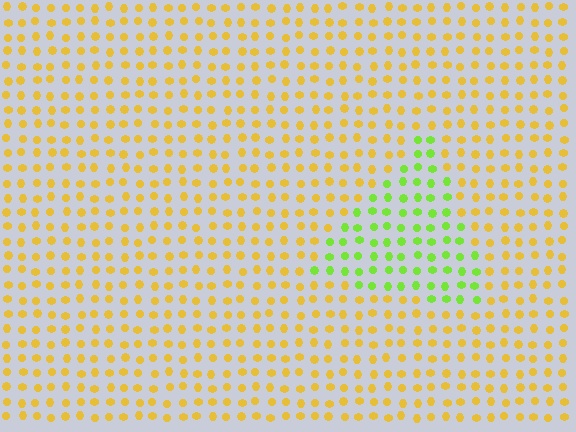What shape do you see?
I see a triangle.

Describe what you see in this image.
The image is filled with small yellow elements in a uniform arrangement. A triangle-shaped region is visible where the elements are tinted to a slightly different hue, forming a subtle color boundary.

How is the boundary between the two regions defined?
The boundary is defined purely by a slight shift in hue (about 52 degrees). Spacing, size, and orientation are identical on both sides.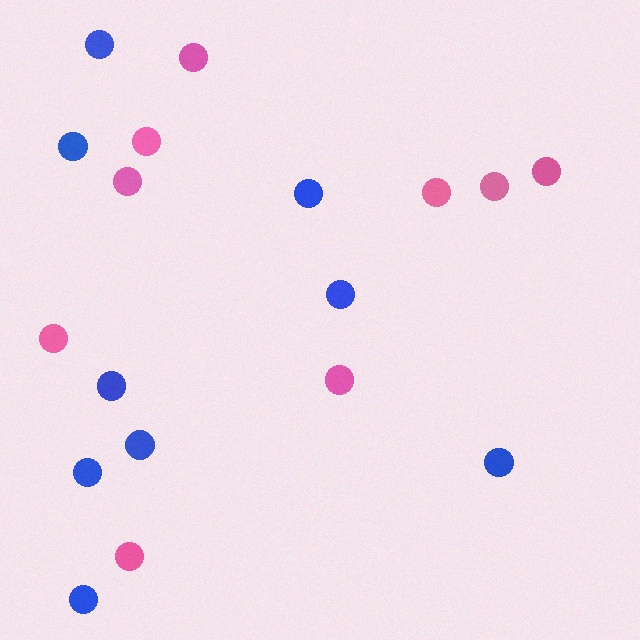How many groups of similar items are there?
There are 2 groups: one group of pink circles (9) and one group of blue circles (9).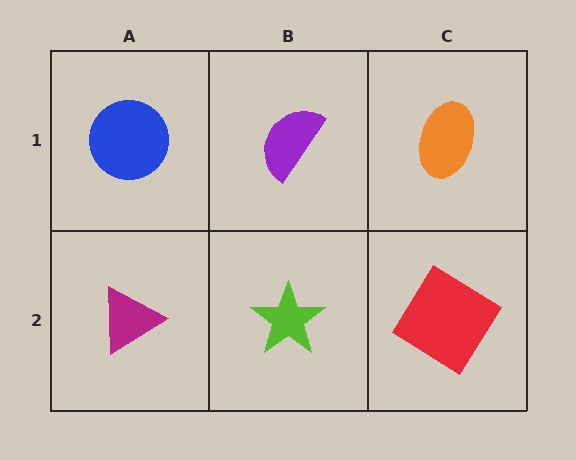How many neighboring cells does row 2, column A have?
2.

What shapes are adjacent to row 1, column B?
A lime star (row 2, column B), a blue circle (row 1, column A), an orange ellipse (row 1, column C).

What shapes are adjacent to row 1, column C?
A red diamond (row 2, column C), a purple semicircle (row 1, column B).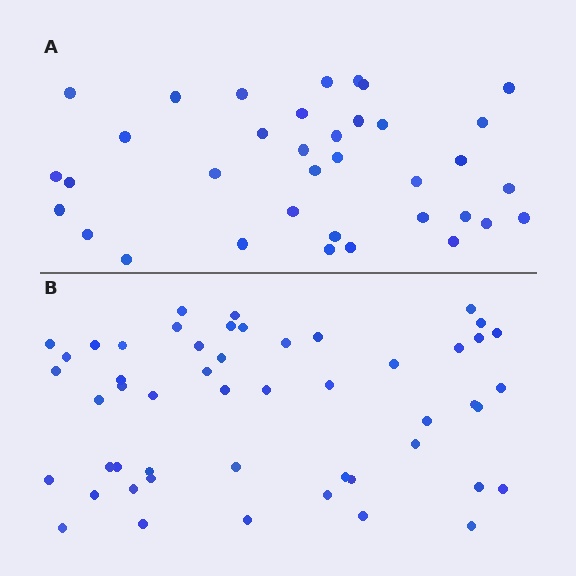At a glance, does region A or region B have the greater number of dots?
Region B (the bottom region) has more dots.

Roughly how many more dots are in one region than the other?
Region B has approximately 15 more dots than region A.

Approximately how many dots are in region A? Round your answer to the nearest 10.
About 40 dots. (The exact count is 36, which rounds to 40.)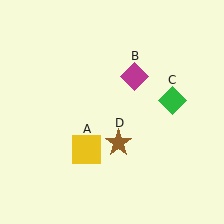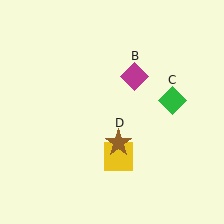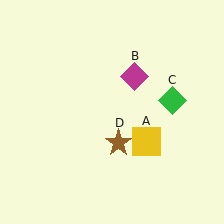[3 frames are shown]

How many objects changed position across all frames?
1 object changed position: yellow square (object A).